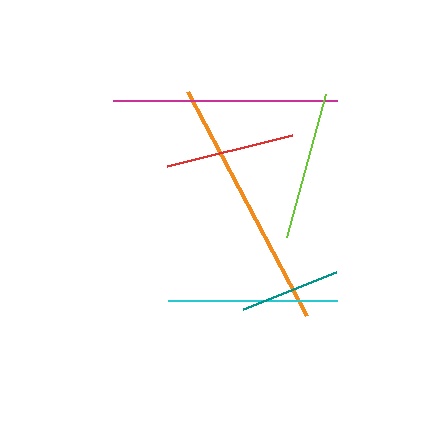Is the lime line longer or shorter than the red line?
The lime line is longer than the red line.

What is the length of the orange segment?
The orange segment is approximately 254 pixels long.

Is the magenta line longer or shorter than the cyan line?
The magenta line is longer than the cyan line.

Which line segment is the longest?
The orange line is the longest at approximately 254 pixels.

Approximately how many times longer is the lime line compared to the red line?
The lime line is approximately 1.1 times the length of the red line.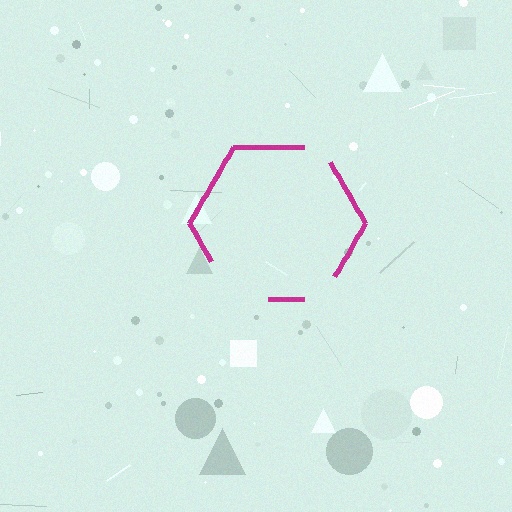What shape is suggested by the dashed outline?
The dashed outline suggests a hexagon.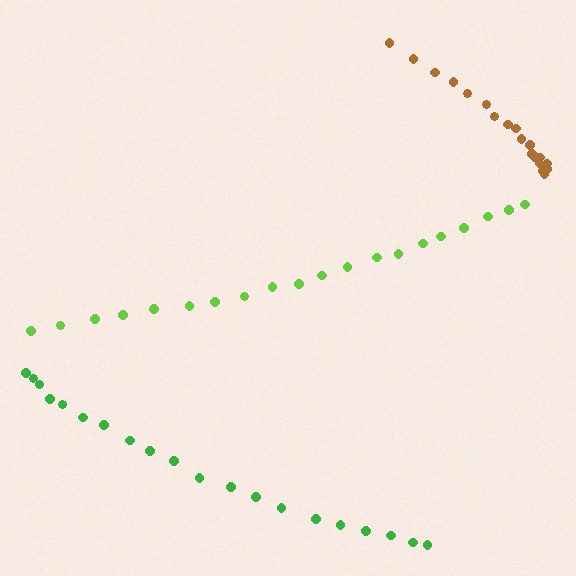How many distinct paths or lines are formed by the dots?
There are 3 distinct paths.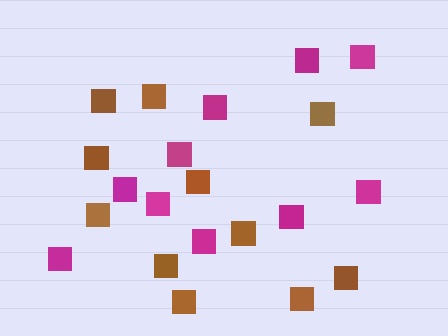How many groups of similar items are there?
There are 2 groups: one group of magenta squares (10) and one group of brown squares (11).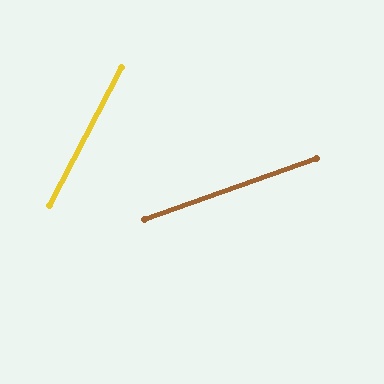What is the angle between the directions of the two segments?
Approximately 43 degrees.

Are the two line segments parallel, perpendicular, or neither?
Neither parallel nor perpendicular — they differ by about 43°.